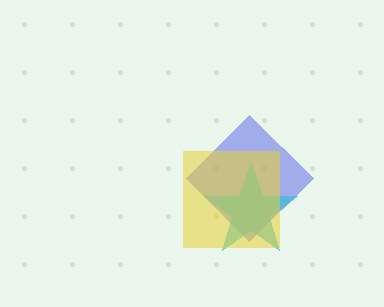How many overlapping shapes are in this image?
There are 3 overlapping shapes in the image.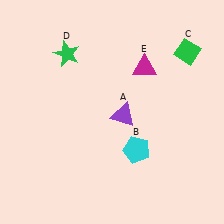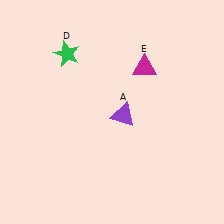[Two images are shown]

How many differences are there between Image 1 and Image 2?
There are 2 differences between the two images.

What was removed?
The cyan pentagon (B), the green diamond (C) were removed in Image 2.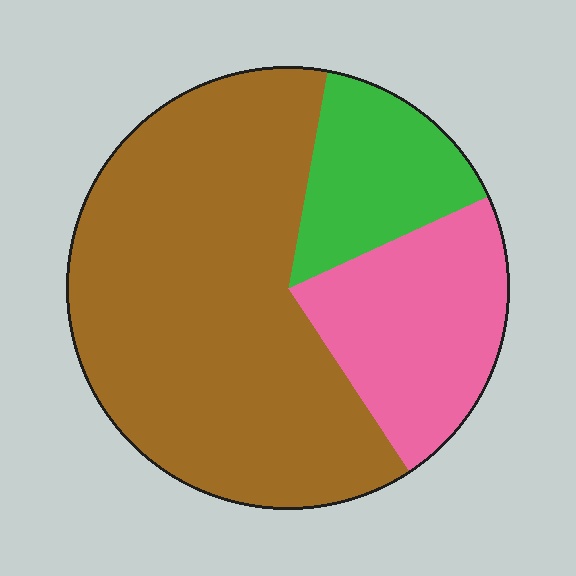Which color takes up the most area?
Brown, at roughly 60%.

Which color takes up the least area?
Green, at roughly 15%.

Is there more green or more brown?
Brown.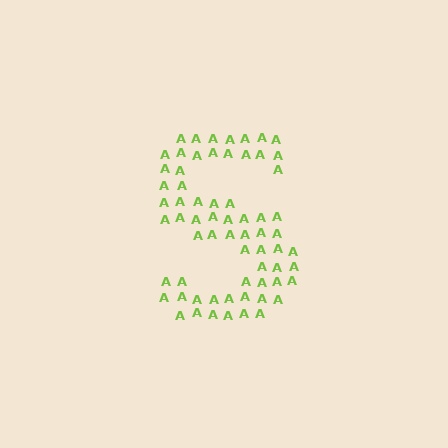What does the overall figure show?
The overall figure shows the letter S.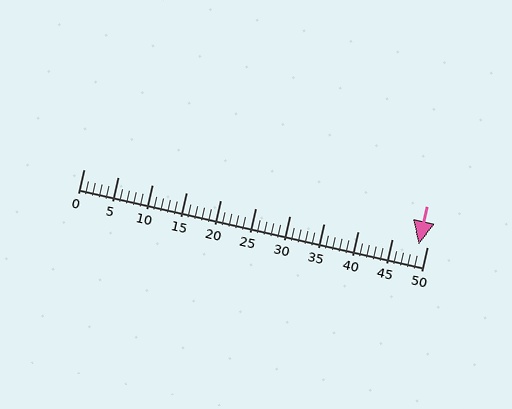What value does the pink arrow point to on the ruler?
The pink arrow points to approximately 49.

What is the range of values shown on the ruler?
The ruler shows values from 0 to 50.